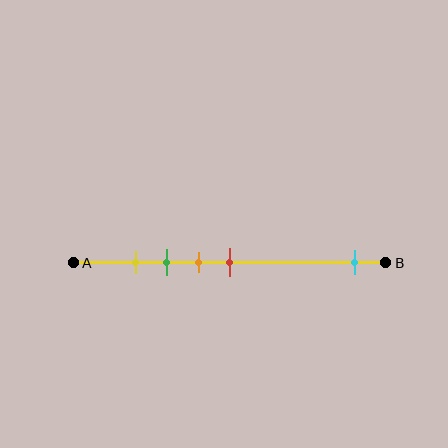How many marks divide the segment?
There are 5 marks dividing the segment.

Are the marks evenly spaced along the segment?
No, the marks are not evenly spaced.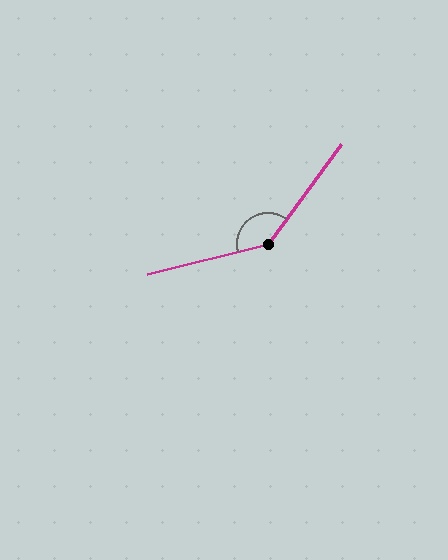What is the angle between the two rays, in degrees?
Approximately 141 degrees.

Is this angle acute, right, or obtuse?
It is obtuse.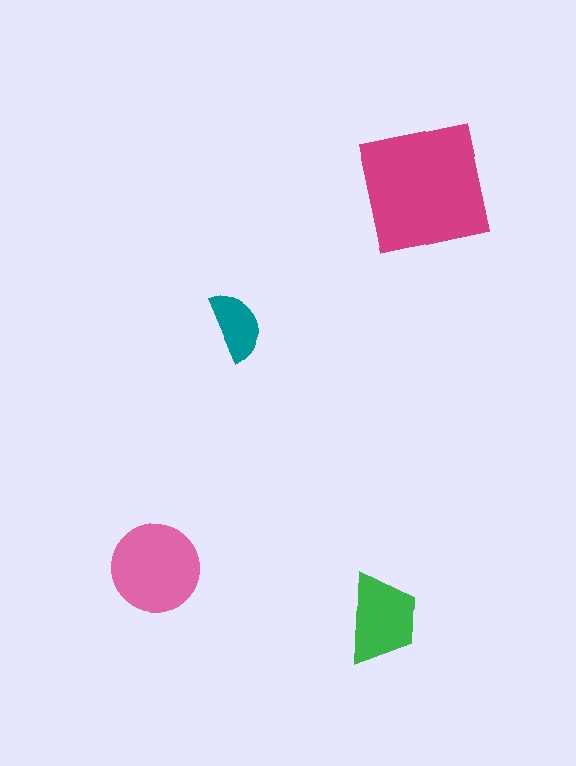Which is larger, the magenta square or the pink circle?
The magenta square.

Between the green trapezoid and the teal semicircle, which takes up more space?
The green trapezoid.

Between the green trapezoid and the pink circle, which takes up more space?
The pink circle.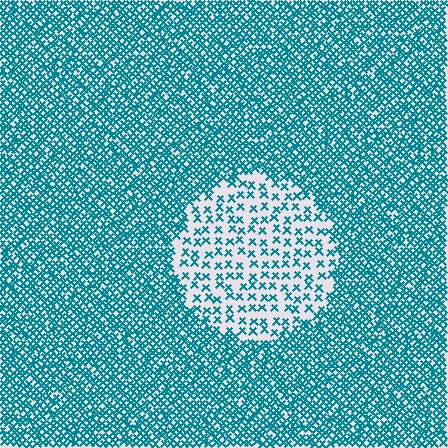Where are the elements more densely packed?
The elements are more densely packed outside the circle boundary.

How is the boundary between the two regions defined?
The boundary is defined by a change in element density (approximately 2.8x ratio). All elements are the same color, size, and shape.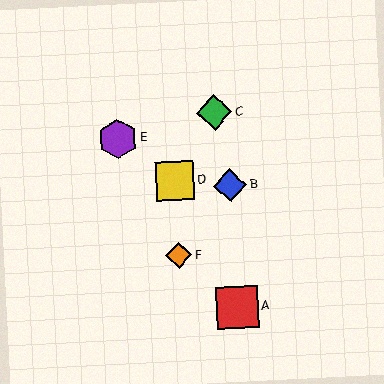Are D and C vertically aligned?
No, D is at x≈175 and C is at x≈214.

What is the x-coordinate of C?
Object C is at x≈214.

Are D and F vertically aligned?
Yes, both are at x≈175.